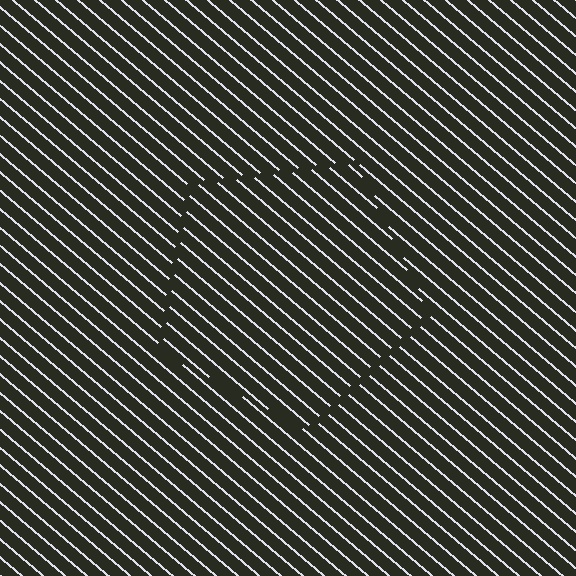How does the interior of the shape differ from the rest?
The interior of the shape contains the same grating, shifted by half a period — the contour is defined by the phase discontinuity where line-ends from the inner and outer gratings abut.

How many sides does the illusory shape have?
5 sides — the line-ends trace a pentagon.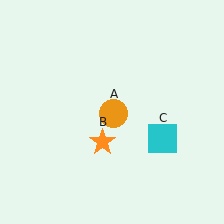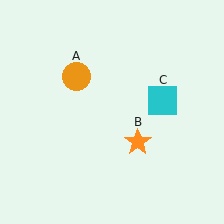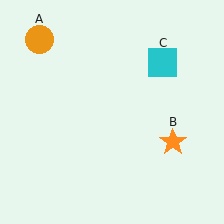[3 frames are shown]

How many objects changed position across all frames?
3 objects changed position: orange circle (object A), orange star (object B), cyan square (object C).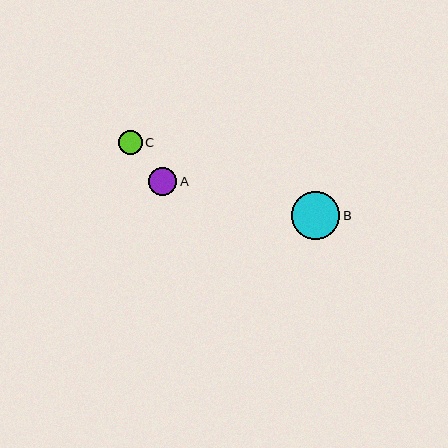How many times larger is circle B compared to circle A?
Circle B is approximately 1.7 times the size of circle A.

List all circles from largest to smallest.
From largest to smallest: B, A, C.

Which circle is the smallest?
Circle C is the smallest with a size of approximately 23 pixels.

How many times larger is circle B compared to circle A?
Circle B is approximately 1.7 times the size of circle A.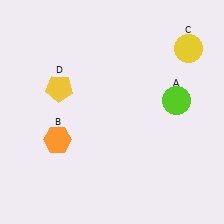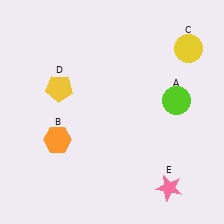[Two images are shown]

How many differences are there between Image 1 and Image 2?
There is 1 difference between the two images.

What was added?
A pink star (E) was added in Image 2.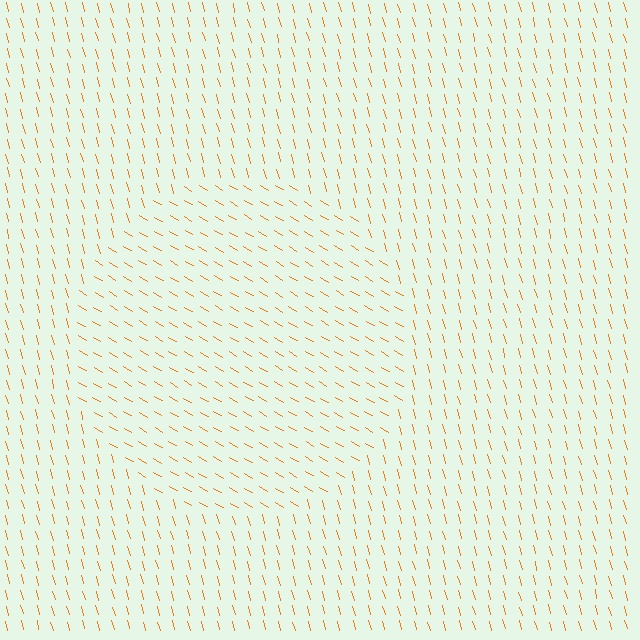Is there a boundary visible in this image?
Yes, there is a texture boundary formed by a change in line orientation.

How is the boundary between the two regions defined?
The boundary is defined purely by a change in line orientation (approximately 45 degrees difference). All lines are the same color and thickness.